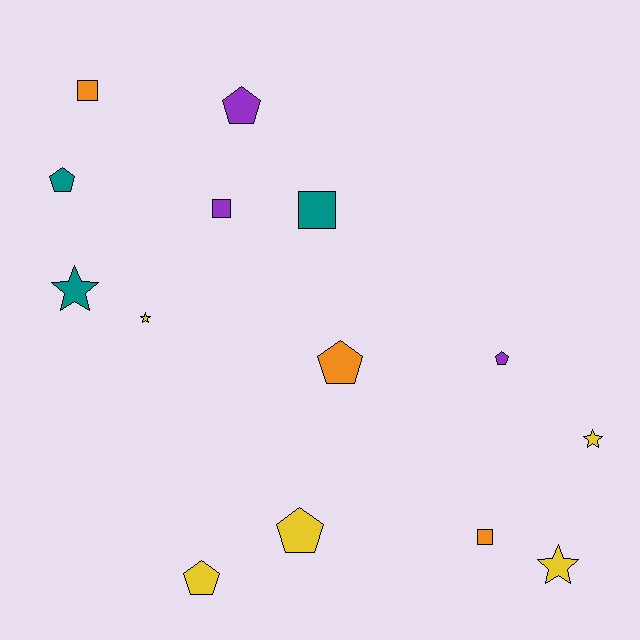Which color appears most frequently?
Yellow, with 5 objects.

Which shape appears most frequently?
Pentagon, with 6 objects.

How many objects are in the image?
There are 14 objects.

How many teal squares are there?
There is 1 teal square.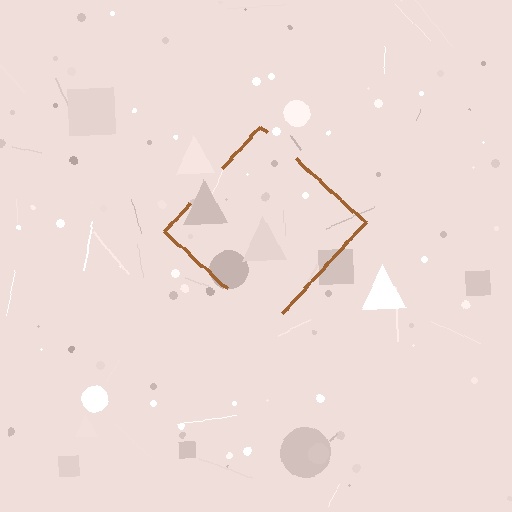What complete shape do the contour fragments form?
The contour fragments form a diamond.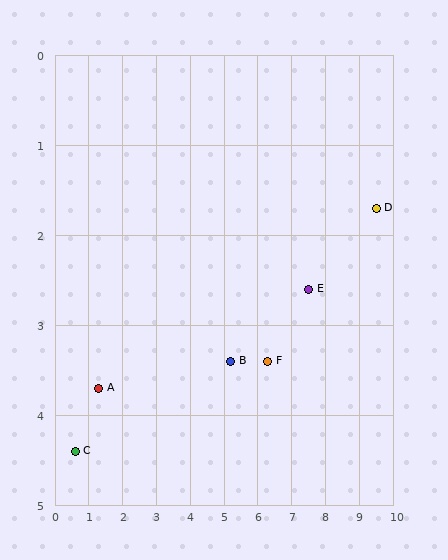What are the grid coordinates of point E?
Point E is at approximately (7.5, 2.6).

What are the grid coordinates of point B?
Point B is at approximately (5.2, 3.4).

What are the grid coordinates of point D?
Point D is at approximately (9.5, 1.7).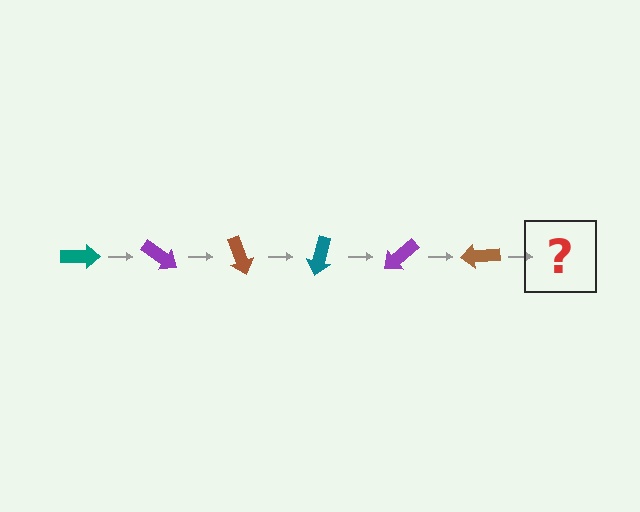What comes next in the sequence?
The next element should be a teal arrow, rotated 210 degrees from the start.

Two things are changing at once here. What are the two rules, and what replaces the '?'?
The two rules are that it rotates 35 degrees each step and the color cycles through teal, purple, and brown. The '?' should be a teal arrow, rotated 210 degrees from the start.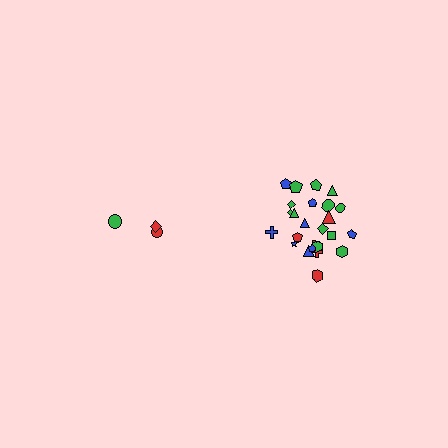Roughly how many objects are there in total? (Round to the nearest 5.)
Roughly 30 objects in total.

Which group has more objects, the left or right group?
The right group.